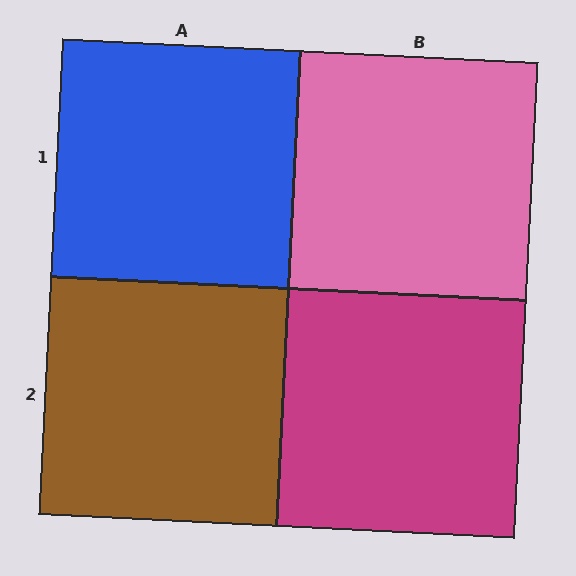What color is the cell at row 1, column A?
Blue.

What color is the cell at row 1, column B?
Pink.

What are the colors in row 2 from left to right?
Brown, magenta.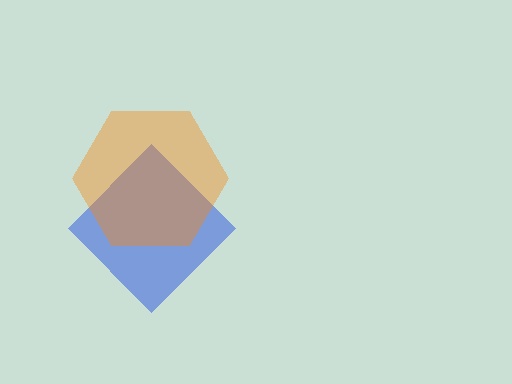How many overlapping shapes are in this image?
There are 2 overlapping shapes in the image.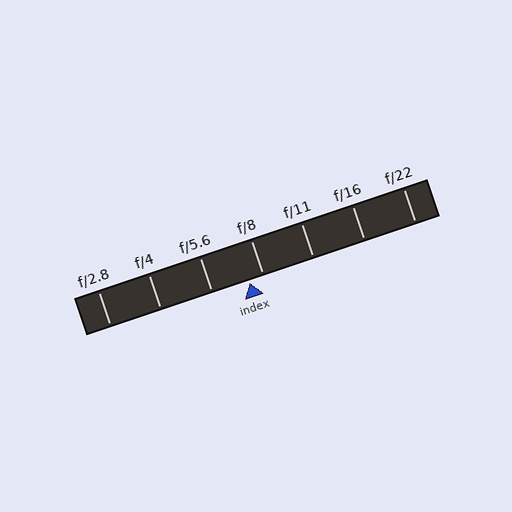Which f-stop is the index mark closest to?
The index mark is closest to f/8.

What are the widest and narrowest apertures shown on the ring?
The widest aperture shown is f/2.8 and the narrowest is f/22.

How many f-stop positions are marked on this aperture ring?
There are 7 f-stop positions marked.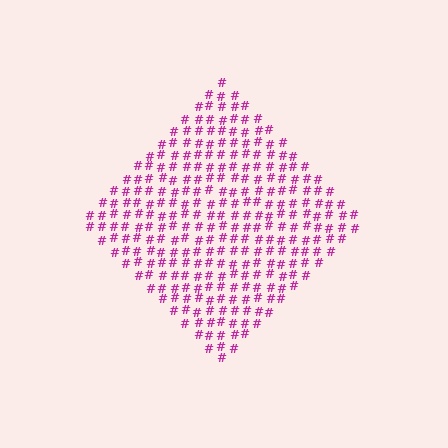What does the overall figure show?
The overall figure shows a diamond.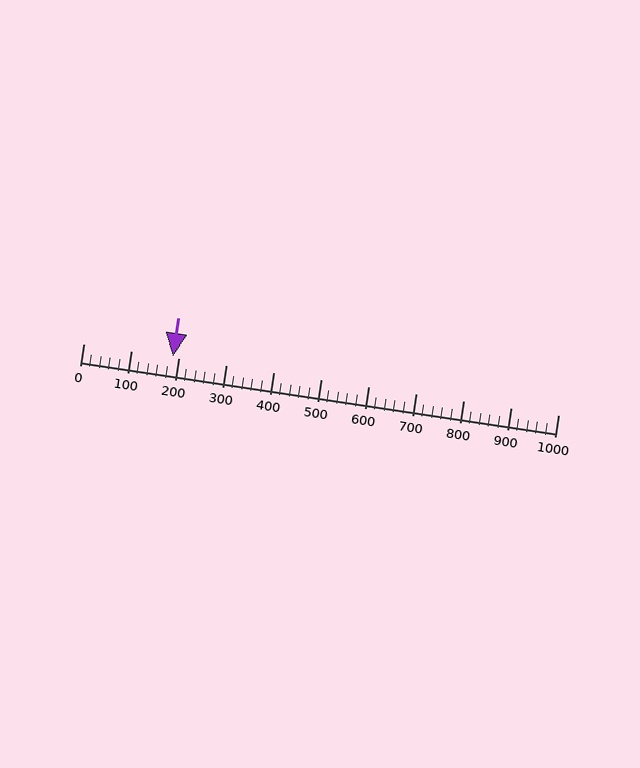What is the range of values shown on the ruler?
The ruler shows values from 0 to 1000.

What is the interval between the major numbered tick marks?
The major tick marks are spaced 100 units apart.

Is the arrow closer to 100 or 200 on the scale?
The arrow is closer to 200.